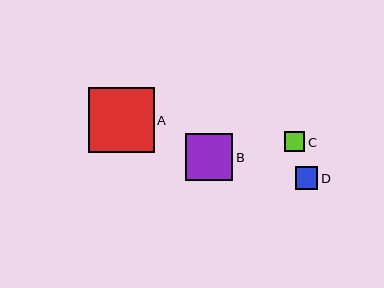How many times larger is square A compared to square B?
Square A is approximately 1.4 times the size of square B.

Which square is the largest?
Square A is the largest with a size of approximately 65 pixels.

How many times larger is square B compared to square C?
Square B is approximately 2.3 times the size of square C.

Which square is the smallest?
Square C is the smallest with a size of approximately 20 pixels.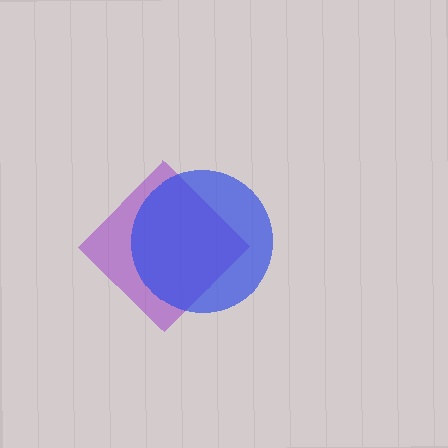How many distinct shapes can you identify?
There are 2 distinct shapes: a purple diamond, a blue circle.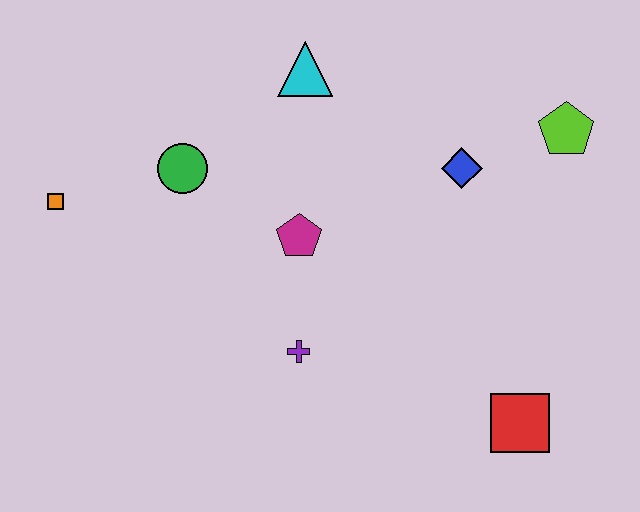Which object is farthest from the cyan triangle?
The red square is farthest from the cyan triangle.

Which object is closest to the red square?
The purple cross is closest to the red square.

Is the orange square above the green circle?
No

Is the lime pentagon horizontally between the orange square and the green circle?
No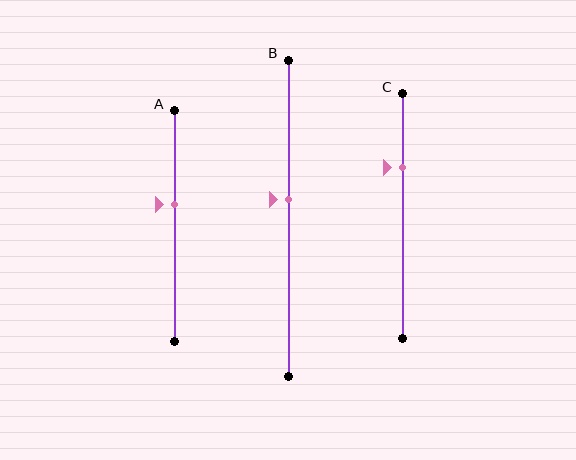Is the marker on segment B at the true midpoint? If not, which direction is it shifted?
No, the marker on segment B is shifted upward by about 6% of the segment length.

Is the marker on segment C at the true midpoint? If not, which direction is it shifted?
No, the marker on segment C is shifted upward by about 20% of the segment length.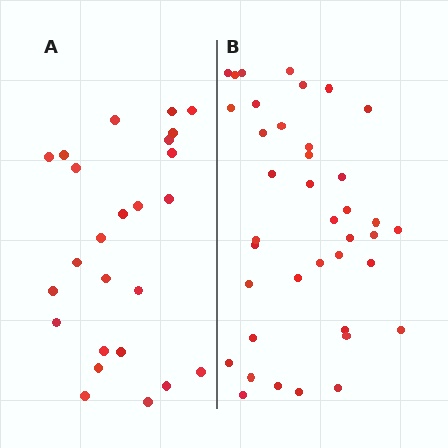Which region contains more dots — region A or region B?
Region B (the right region) has more dots.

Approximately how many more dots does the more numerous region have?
Region B has approximately 15 more dots than region A.